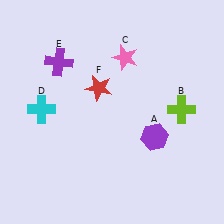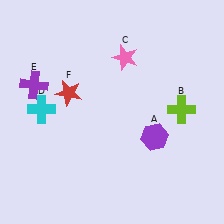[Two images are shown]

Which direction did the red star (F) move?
The red star (F) moved left.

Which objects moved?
The objects that moved are: the purple cross (E), the red star (F).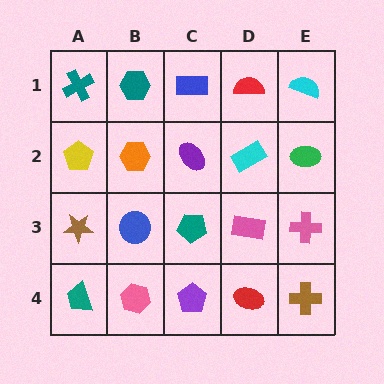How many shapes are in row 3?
5 shapes.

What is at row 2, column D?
A cyan rectangle.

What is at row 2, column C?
A purple ellipse.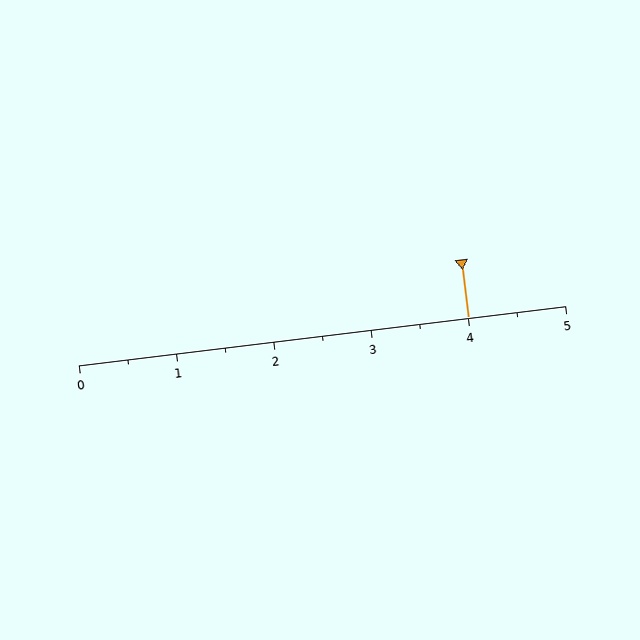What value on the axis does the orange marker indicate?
The marker indicates approximately 4.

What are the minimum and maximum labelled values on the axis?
The axis runs from 0 to 5.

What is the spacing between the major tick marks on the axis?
The major ticks are spaced 1 apart.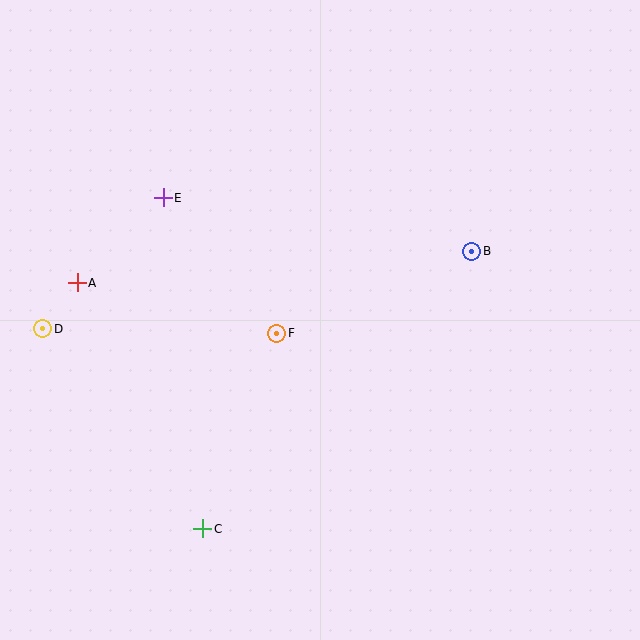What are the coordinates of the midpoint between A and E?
The midpoint between A and E is at (120, 240).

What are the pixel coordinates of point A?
Point A is at (77, 283).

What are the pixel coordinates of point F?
Point F is at (277, 333).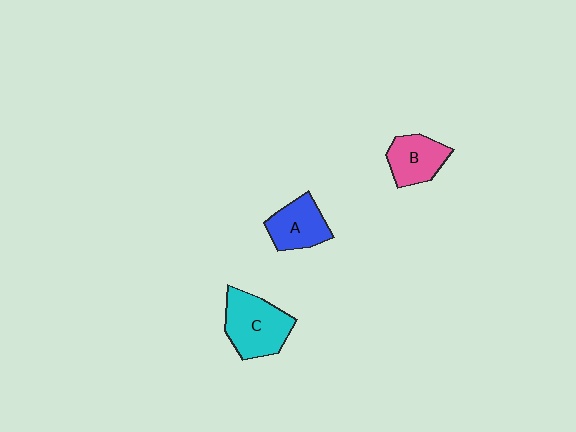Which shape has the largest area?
Shape C (cyan).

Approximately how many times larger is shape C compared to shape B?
Approximately 1.4 times.